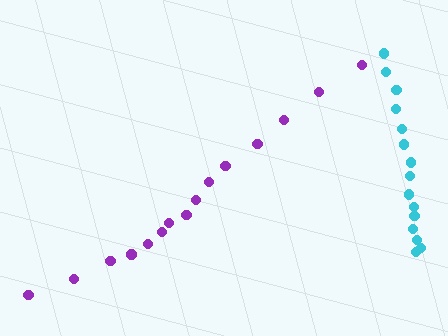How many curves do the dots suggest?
There are 2 distinct paths.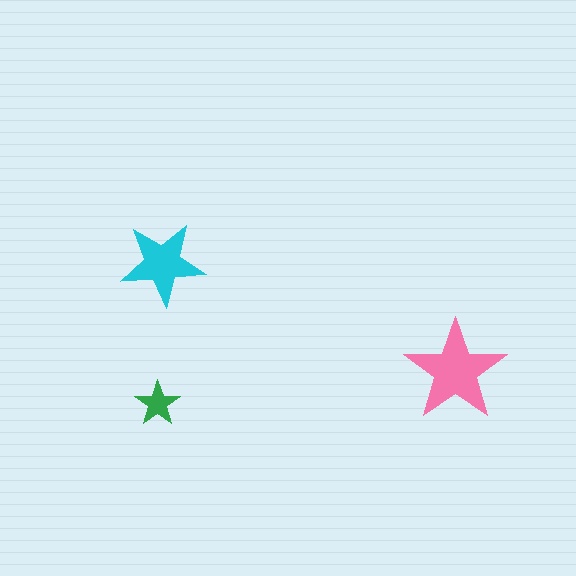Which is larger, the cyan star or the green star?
The cyan one.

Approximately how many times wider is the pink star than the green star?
About 2.5 times wider.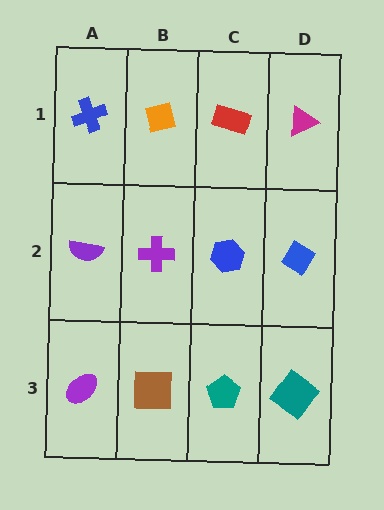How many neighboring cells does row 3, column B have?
3.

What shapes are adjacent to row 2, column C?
A red rectangle (row 1, column C), a teal pentagon (row 3, column C), a purple cross (row 2, column B), a blue diamond (row 2, column D).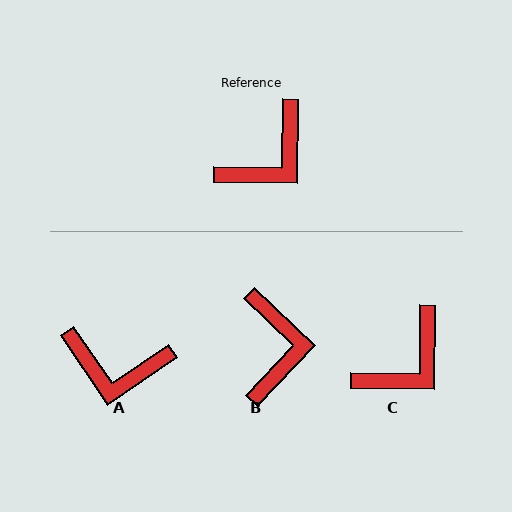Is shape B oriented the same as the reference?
No, it is off by about 47 degrees.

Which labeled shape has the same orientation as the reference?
C.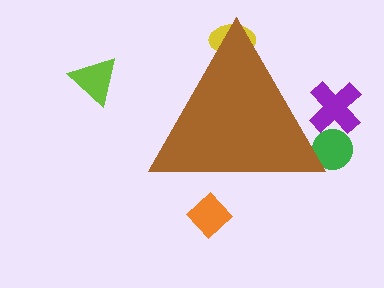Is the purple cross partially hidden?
Yes, the purple cross is partially hidden behind the brown triangle.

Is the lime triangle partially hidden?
No, the lime triangle is fully visible.